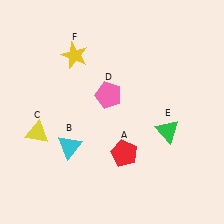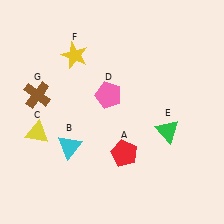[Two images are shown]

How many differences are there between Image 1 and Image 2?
There is 1 difference between the two images.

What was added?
A brown cross (G) was added in Image 2.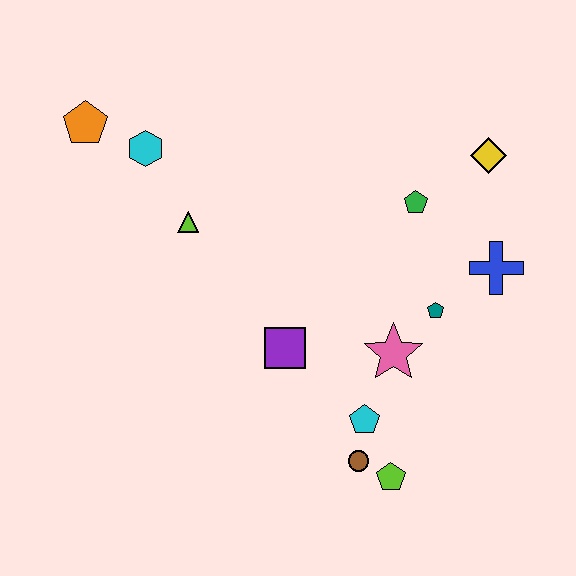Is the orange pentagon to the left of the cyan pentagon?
Yes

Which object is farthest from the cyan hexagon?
The lime pentagon is farthest from the cyan hexagon.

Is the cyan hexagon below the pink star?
No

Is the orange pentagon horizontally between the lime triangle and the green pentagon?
No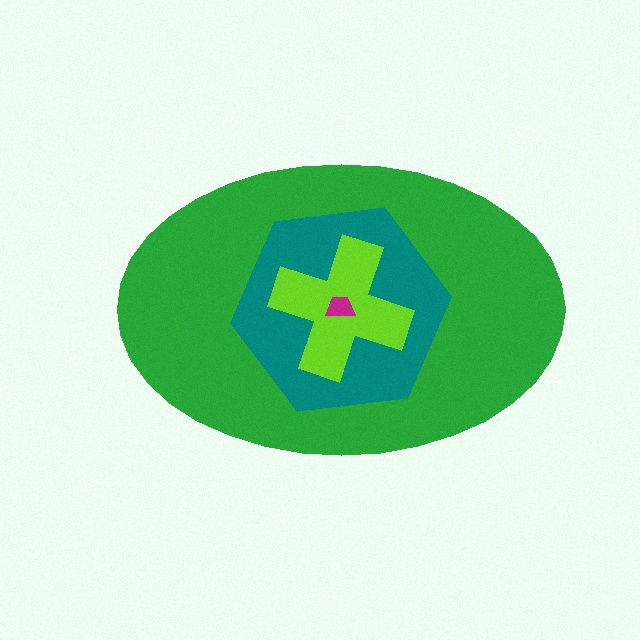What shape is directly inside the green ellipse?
The teal hexagon.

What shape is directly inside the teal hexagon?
The lime cross.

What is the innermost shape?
The magenta trapezoid.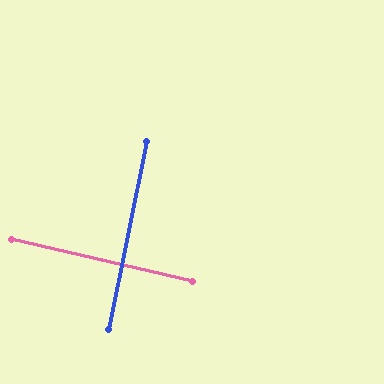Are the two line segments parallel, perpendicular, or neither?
Perpendicular — they meet at approximately 88°.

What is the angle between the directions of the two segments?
Approximately 88 degrees.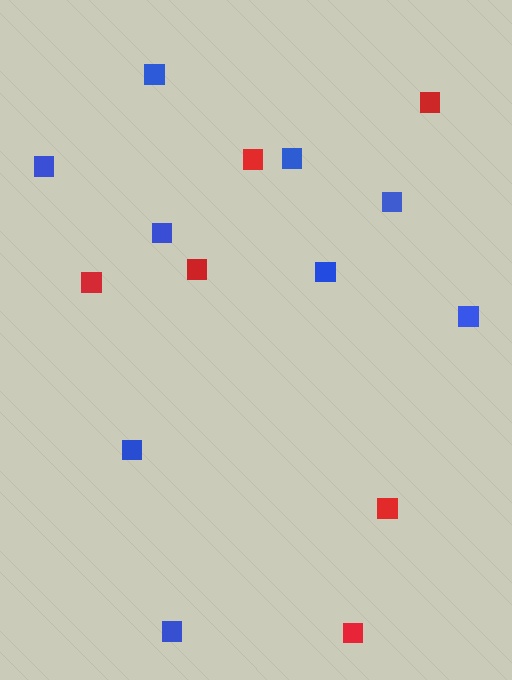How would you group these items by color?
There are 2 groups: one group of red squares (6) and one group of blue squares (9).